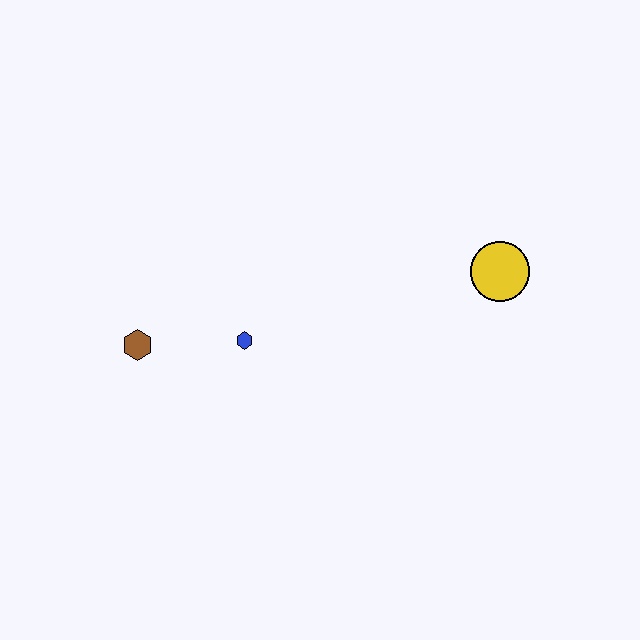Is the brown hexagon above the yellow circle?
No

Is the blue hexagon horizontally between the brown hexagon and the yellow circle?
Yes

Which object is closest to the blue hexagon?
The brown hexagon is closest to the blue hexagon.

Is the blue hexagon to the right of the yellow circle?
No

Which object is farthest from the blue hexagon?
The yellow circle is farthest from the blue hexagon.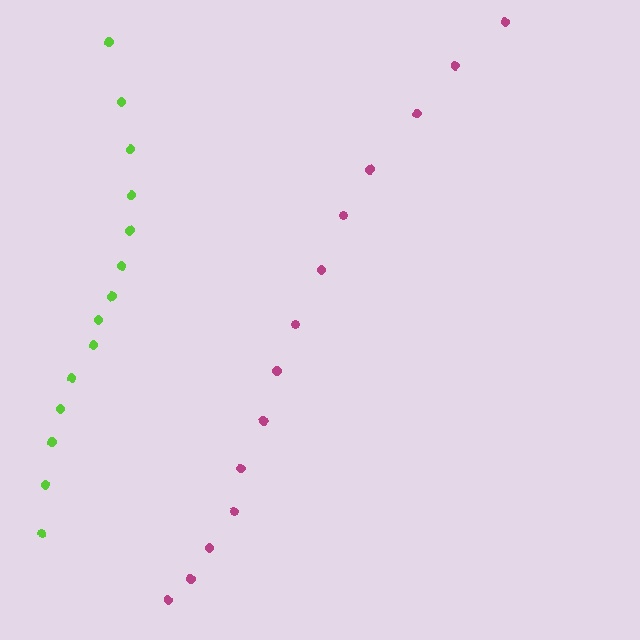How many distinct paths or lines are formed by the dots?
There are 2 distinct paths.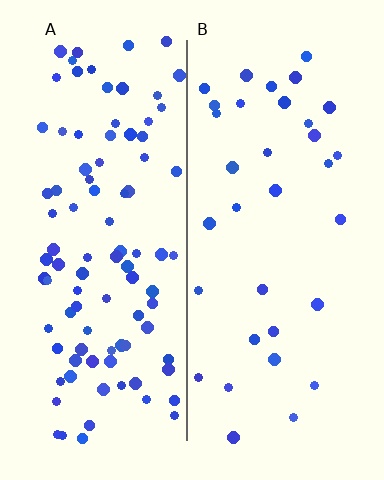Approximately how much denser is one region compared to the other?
Approximately 2.8× — region A over region B.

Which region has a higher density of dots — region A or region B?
A (the left).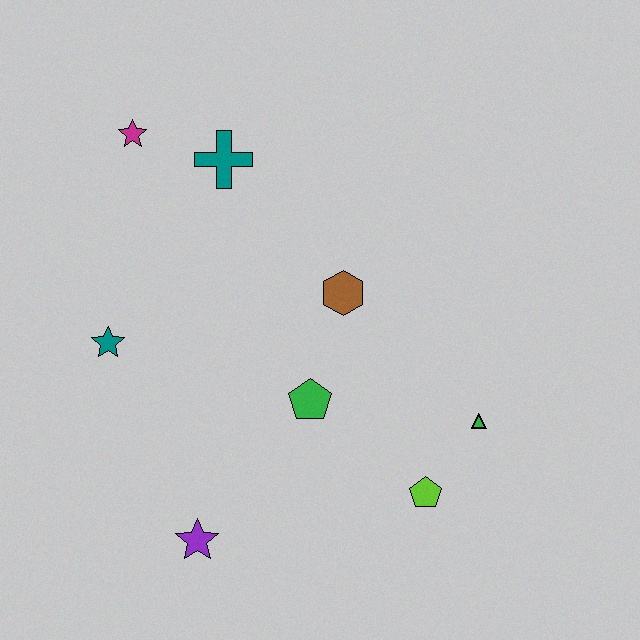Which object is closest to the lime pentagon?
The green triangle is closest to the lime pentagon.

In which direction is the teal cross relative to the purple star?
The teal cross is above the purple star.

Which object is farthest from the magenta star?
The lime pentagon is farthest from the magenta star.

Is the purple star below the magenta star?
Yes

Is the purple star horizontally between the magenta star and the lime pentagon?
Yes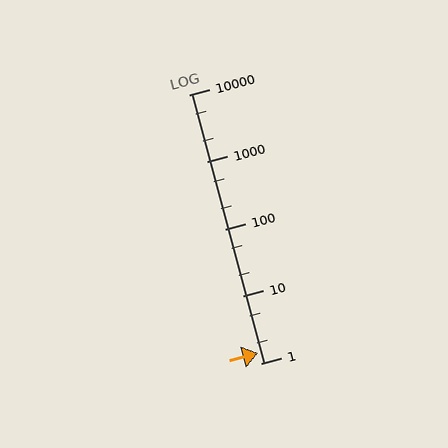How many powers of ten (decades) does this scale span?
The scale spans 4 decades, from 1 to 10000.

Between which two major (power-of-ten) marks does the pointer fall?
The pointer is between 1 and 10.